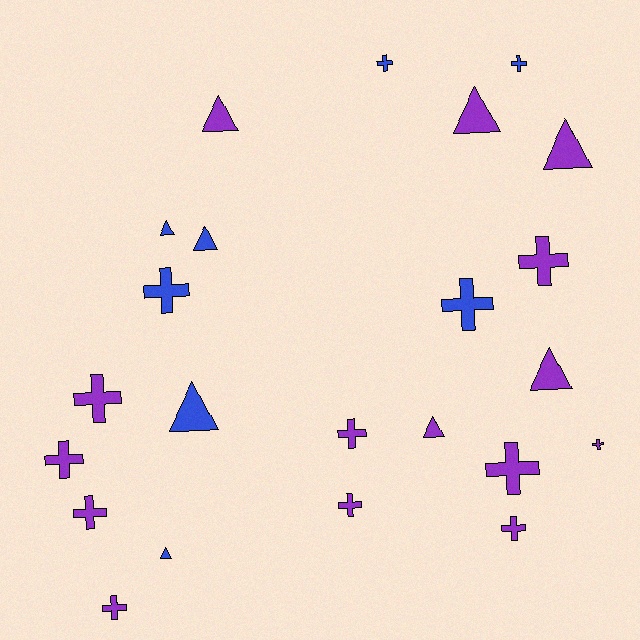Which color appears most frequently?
Purple, with 15 objects.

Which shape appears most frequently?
Cross, with 14 objects.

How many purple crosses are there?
There are 10 purple crosses.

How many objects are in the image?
There are 23 objects.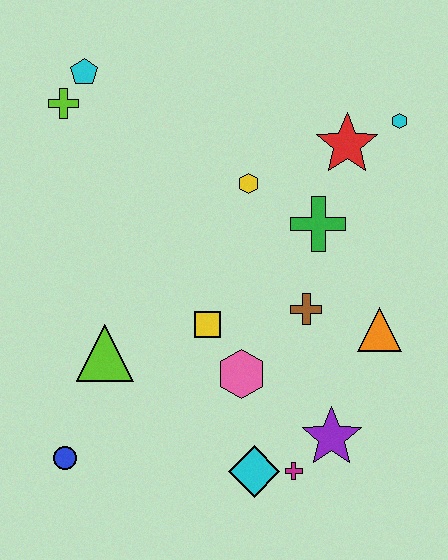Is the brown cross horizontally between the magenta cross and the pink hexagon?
No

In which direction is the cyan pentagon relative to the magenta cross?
The cyan pentagon is above the magenta cross.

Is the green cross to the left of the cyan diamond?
No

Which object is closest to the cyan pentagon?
The lime cross is closest to the cyan pentagon.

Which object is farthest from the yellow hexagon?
The blue circle is farthest from the yellow hexagon.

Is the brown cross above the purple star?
Yes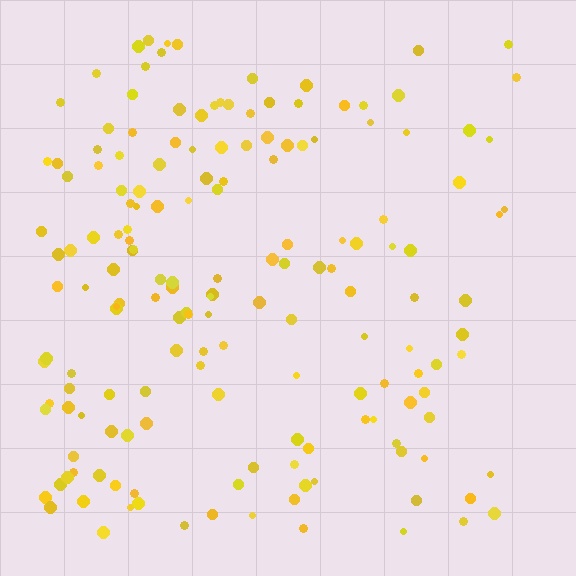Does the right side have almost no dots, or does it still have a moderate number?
Still a moderate number, just noticeably fewer than the left.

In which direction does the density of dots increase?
From right to left, with the left side densest.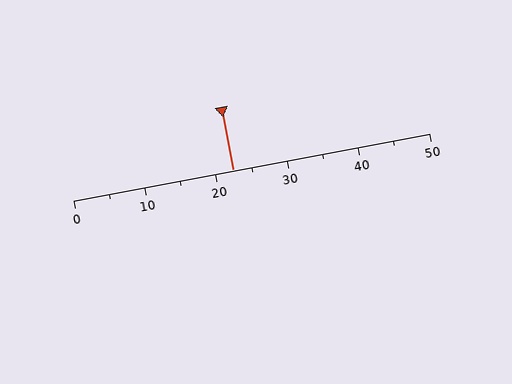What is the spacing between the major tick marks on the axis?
The major ticks are spaced 10 apart.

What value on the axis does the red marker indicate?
The marker indicates approximately 22.5.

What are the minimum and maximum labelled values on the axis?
The axis runs from 0 to 50.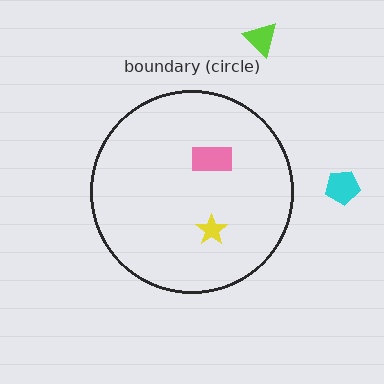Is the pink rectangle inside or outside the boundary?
Inside.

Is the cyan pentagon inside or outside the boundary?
Outside.